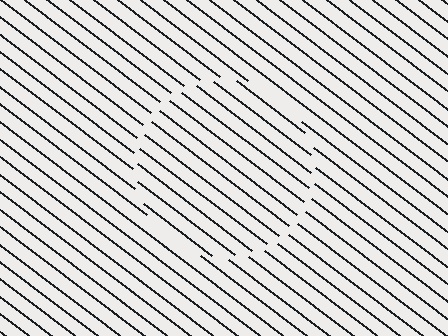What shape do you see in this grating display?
An illusory circle. The interior of the shape contains the same grating, shifted by half a period — the contour is defined by the phase discontinuity where line-ends from the inner and outer gratings abut.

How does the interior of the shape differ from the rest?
The interior of the shape contains the same grating, shifted by half a period — the contour is defined by the phase discontinuity where line-ends from the inner and outer gratings abut.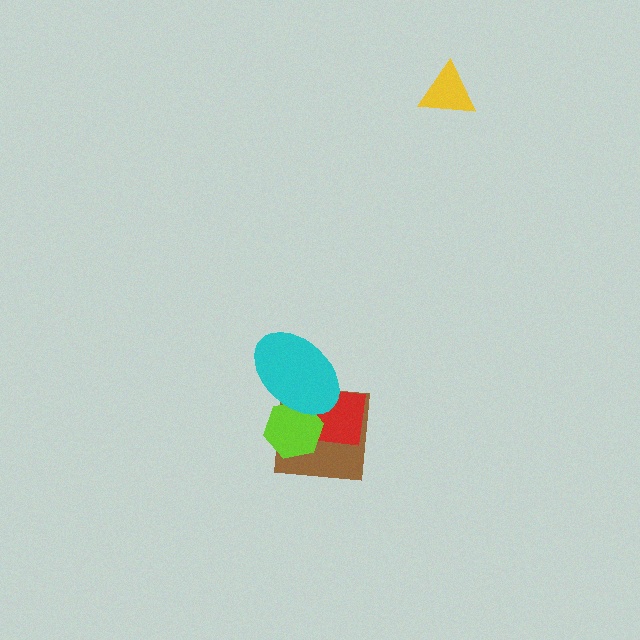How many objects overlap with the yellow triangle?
0 objects overlap with the yellow triangle.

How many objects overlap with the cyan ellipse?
3 objects overlap with the cyan ellipse.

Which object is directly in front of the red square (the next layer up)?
The lime hexagon is directly in front of the red square.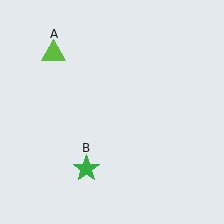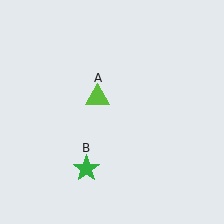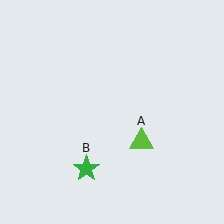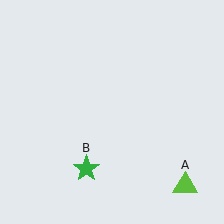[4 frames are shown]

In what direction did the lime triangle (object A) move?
The lime triangle (object A) moved down and to the right.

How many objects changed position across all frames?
1 object changed position: lime triangle (object A).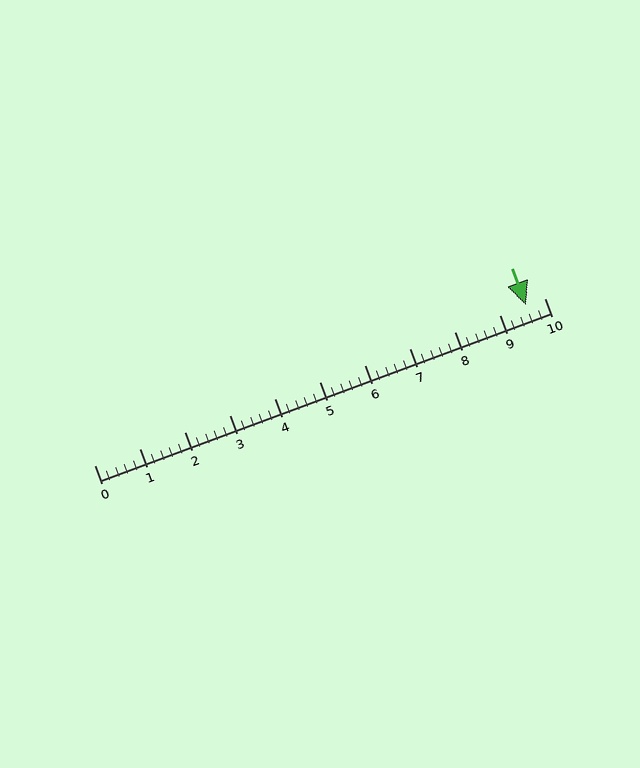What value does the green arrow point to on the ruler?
The green arrow points to approximately 9.6.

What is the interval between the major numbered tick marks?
The major tick marks are spaced 1 units apart.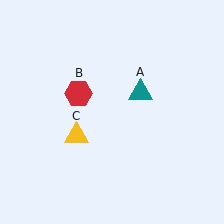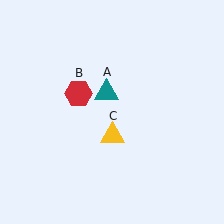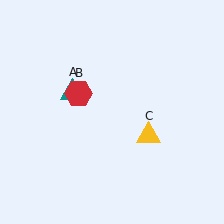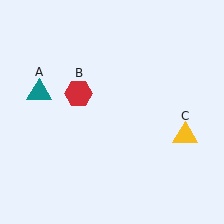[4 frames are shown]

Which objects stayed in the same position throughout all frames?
Red hexagon (object B) remained stationary.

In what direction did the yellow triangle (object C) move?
The yellow triangle (object C) moved right.